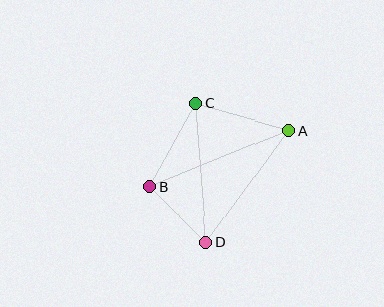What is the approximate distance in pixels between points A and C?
The distance between A and C is approximately 97 pixels.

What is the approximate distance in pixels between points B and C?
The distance between B and C is approximately 95 pixels.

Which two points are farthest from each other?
Points A and B are farthest from each other.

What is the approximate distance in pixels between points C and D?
The distance between C and D is approximately 140 pixels.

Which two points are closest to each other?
Points B and D are closest to each other.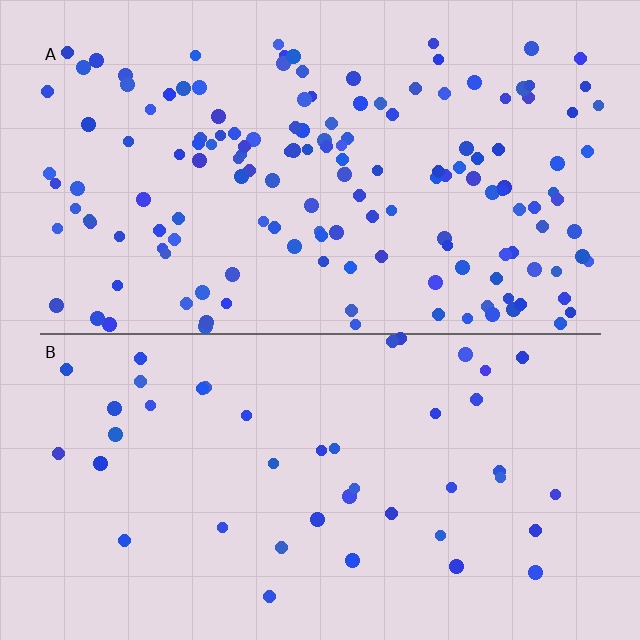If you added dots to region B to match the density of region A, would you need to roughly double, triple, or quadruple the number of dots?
Approximately quadruple.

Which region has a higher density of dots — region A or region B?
A (the top).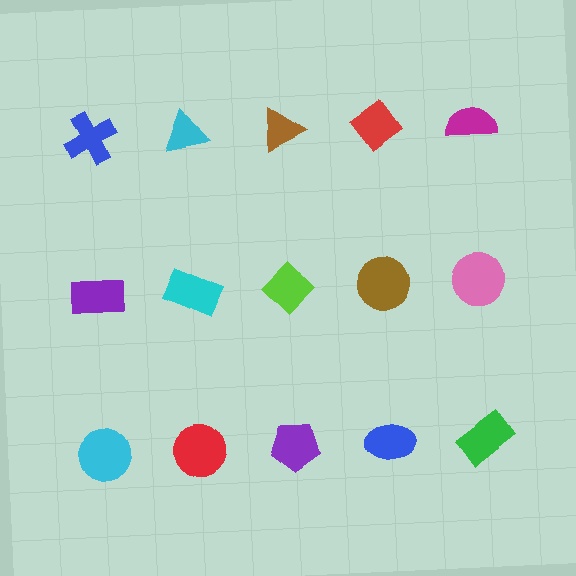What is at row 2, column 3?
A lime diamond.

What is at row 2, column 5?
A pink circle.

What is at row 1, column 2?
A cyan triangle.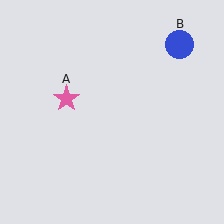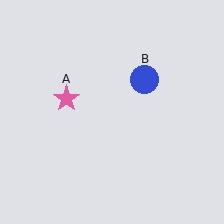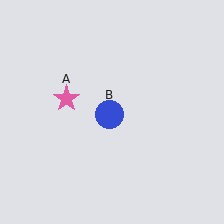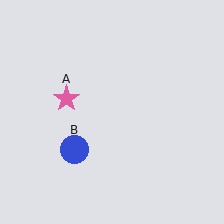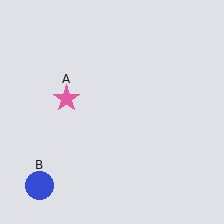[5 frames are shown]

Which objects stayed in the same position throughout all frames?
Pink star (object A) remained stationary.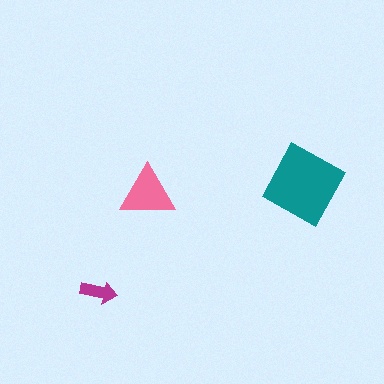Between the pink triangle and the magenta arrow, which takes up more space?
The pink triangle.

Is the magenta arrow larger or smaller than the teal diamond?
Smaller.